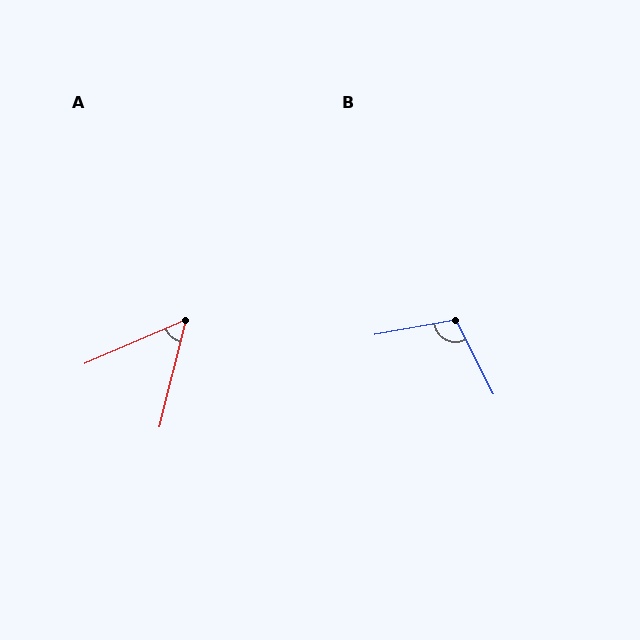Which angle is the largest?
B, at approximately 107 degrees.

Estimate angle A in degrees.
Approximately 53 degrees.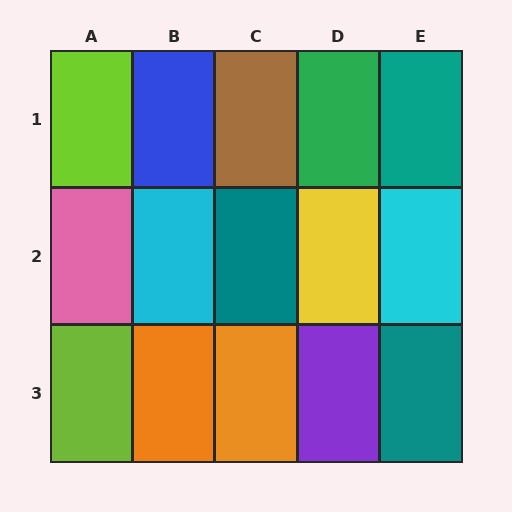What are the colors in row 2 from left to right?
Pink, cyan, teal, yellow, cyan.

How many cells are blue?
1 cell is blue.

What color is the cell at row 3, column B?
Orange.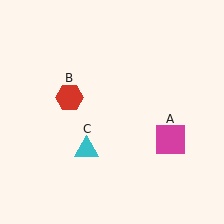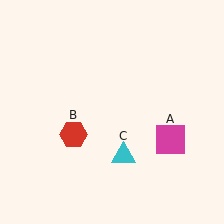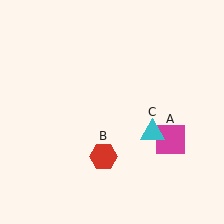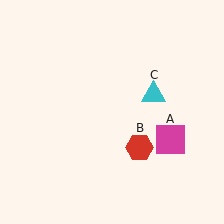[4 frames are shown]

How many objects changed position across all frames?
2 objects changed position: red hexagon (object B), cyan triangle (object C).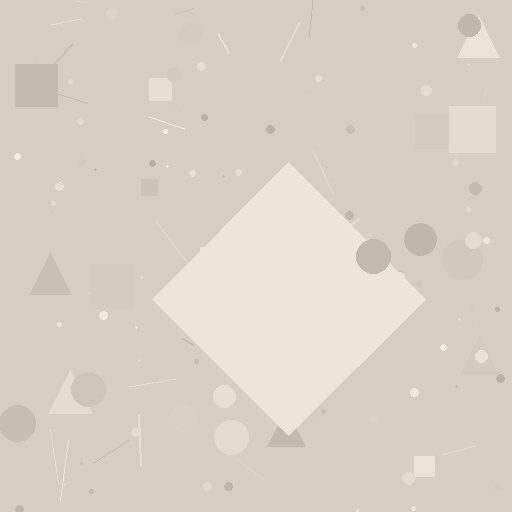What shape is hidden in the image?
A diamond is hidden in the image.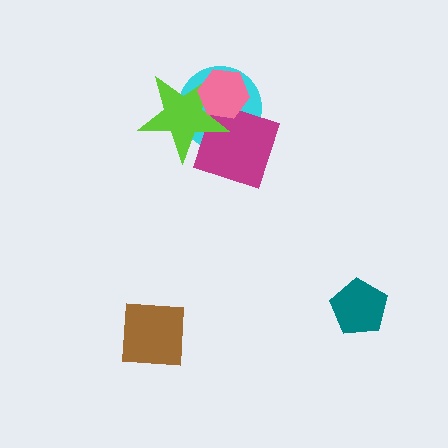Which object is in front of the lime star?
The pink hexagon is in front of the lime star.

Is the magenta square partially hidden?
Yes, it is partially covered by another shape.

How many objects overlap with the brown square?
0 objects overlap with the brown square.